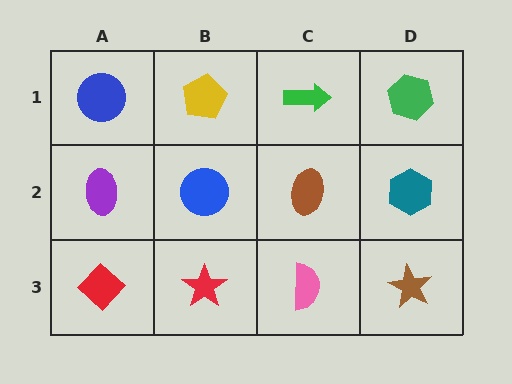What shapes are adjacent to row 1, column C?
A brown ellipse (row 2, column C), a yellow pentagon (row 1, column B), a green hexagon (row 1, column D).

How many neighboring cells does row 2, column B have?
4.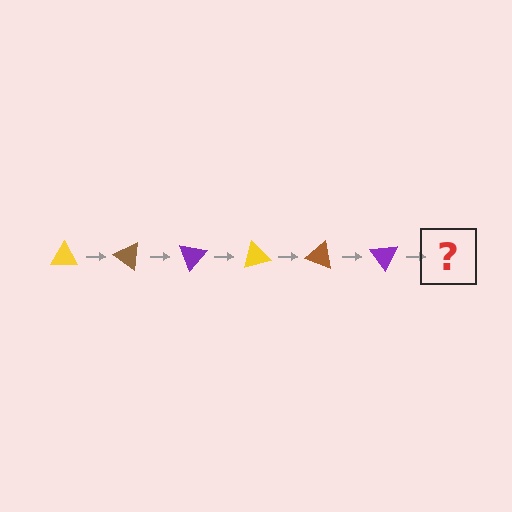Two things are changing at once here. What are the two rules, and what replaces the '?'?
The two rules are that it rotates 35 degrees each step and the color cycles through yellow, brown, and purple. The '?' should be a yellow triangle, rotated 210 degrees from the start.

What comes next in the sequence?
The next element should be a yellow triangle, rotated 210 degrees from the start.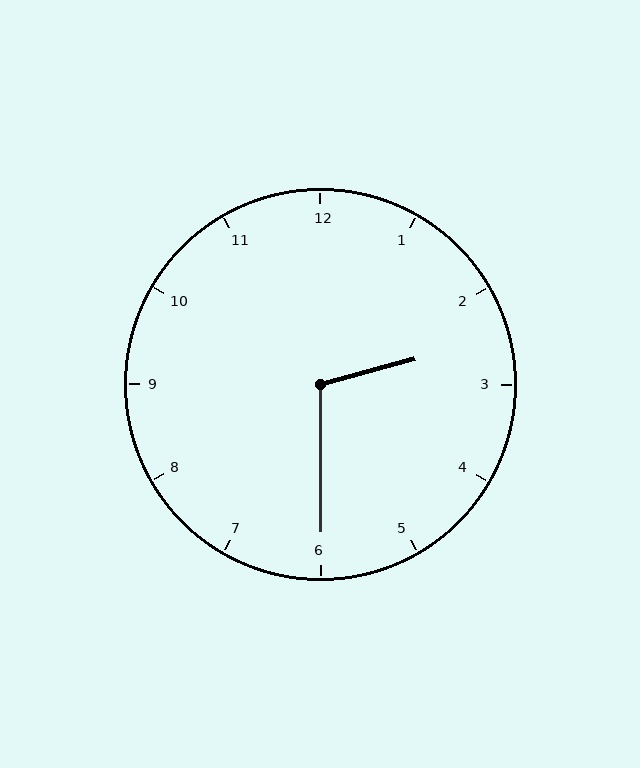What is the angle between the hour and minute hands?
Approximately 105 degrees.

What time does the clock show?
2:30.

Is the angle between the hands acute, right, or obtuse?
It is obtuse.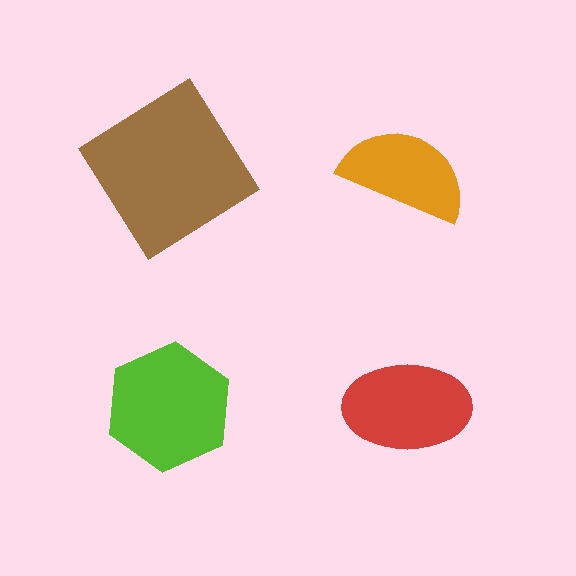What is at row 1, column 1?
A brown diamond.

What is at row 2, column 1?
A lime hexagon.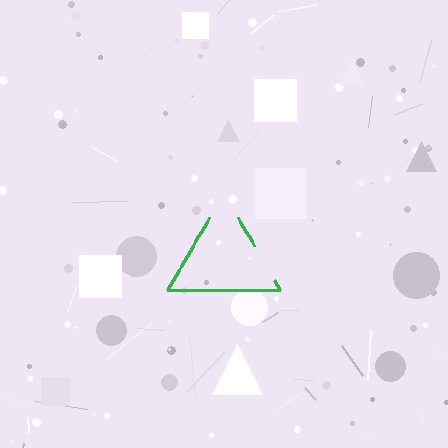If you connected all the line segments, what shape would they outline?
They would outline a triangle.